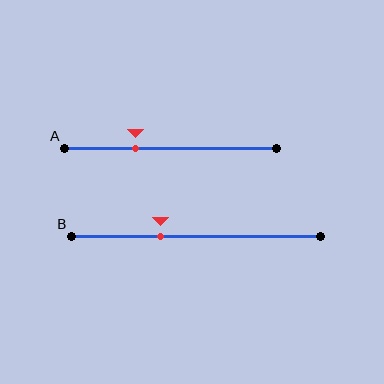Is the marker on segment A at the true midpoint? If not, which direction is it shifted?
No, the marker on segment A is shifted to the left by about 16% of the segment length.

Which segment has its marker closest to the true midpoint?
Segment B has its marker closest to the true midpoint.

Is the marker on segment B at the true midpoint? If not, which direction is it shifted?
No, the marker on segment B is shifted to the left by about 14% of the segment length.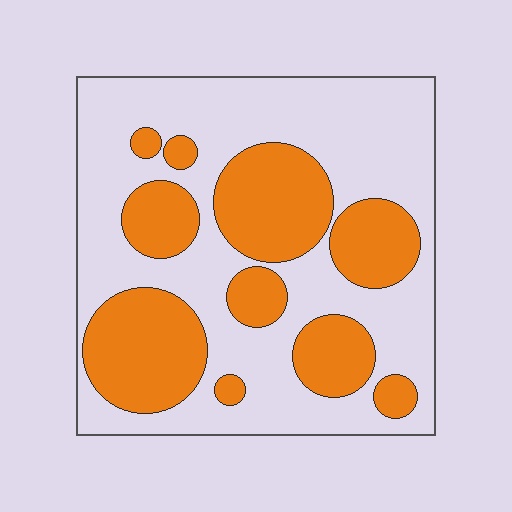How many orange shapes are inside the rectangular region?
10.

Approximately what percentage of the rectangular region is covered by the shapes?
Approximately 35%.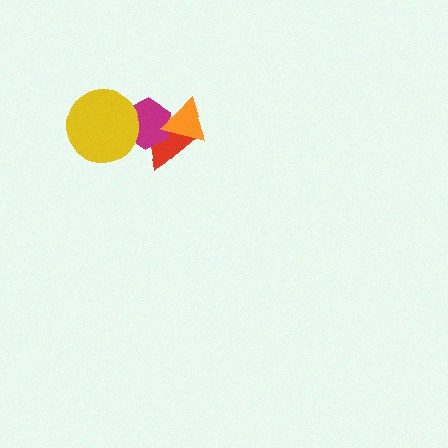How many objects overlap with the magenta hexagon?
3 objects overlap with the magenta hexagon.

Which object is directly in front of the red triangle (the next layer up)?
The magenta hexagon is directly in front of the red triangle.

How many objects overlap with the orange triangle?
2 objects overlap with the orange triangle.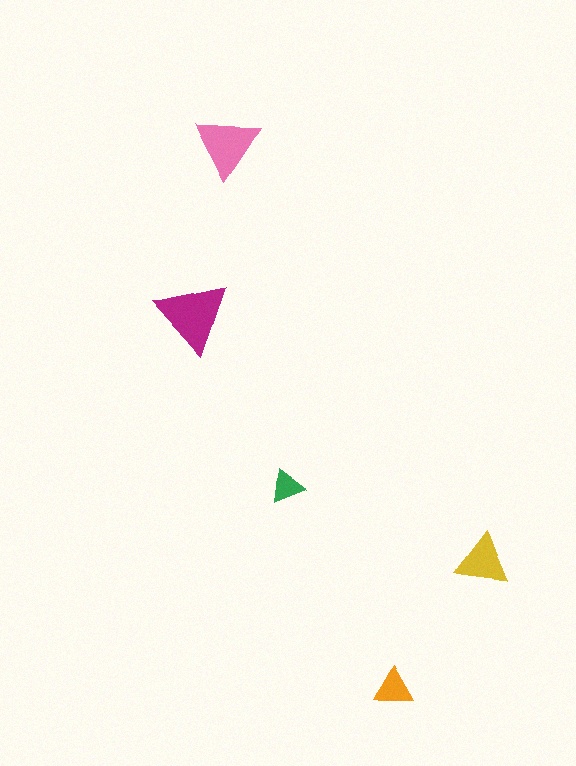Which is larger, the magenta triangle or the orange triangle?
The magenta one.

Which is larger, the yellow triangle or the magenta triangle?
The magenta one.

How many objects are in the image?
There are 5 objects in the image.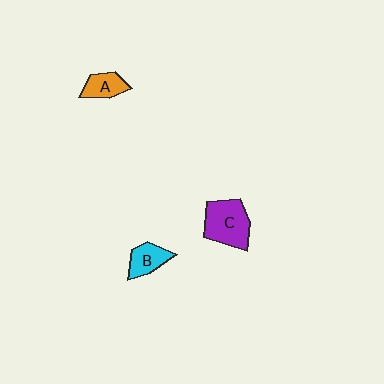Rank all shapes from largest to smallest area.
From largest to smallest: C (purple), B (cyan), A (orange).